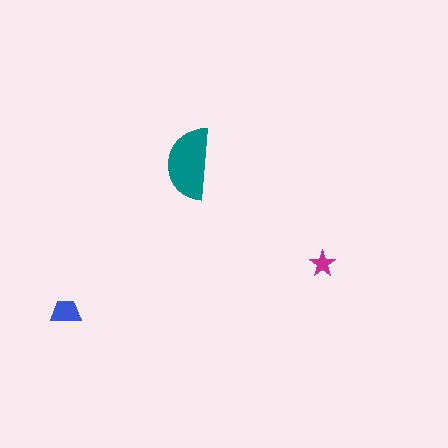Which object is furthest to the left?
The blue trapezoid is leftmost.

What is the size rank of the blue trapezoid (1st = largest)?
2nd.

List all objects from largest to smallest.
The teal semicircle, the blue trapezoid, the magenta star.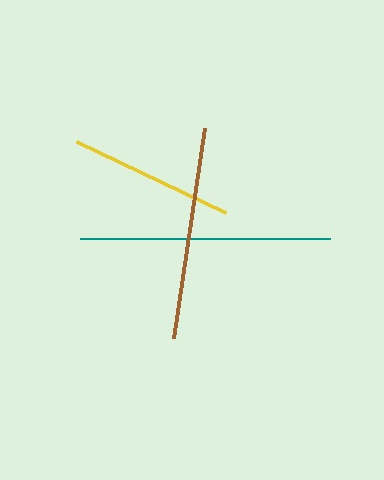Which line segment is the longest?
The teal line is the longest at approximately 250 pixels.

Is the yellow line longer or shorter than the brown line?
The brown line is longer than the yellow line.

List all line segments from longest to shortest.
From longest to shortest: teal, brown, yellow.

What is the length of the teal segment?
The teal segment is approximately 250 pixels long.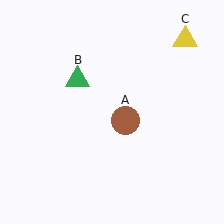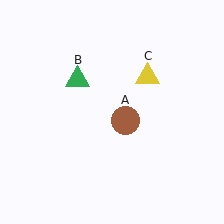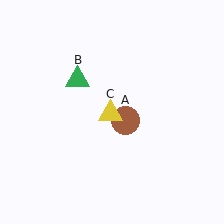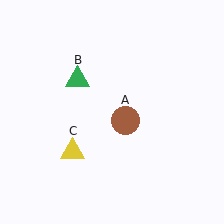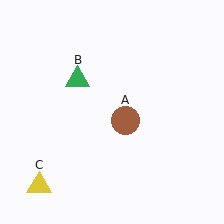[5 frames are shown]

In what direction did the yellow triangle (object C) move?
The yellow triangle (object C) moved down and to the left.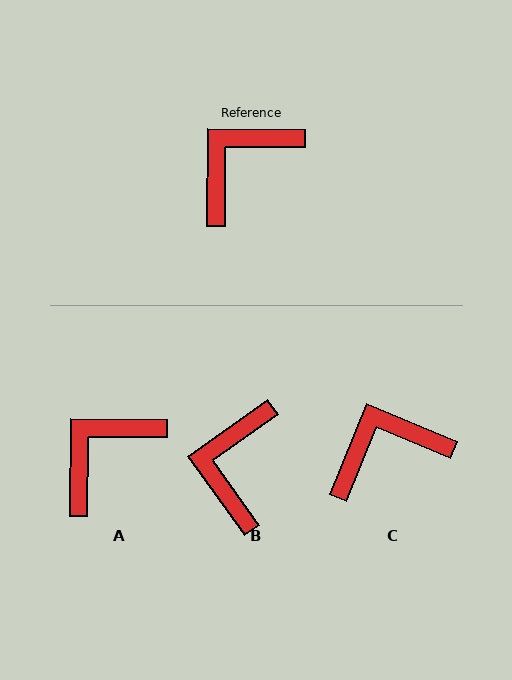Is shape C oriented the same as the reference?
No, it is off by about 22 degrees.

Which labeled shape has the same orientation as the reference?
A.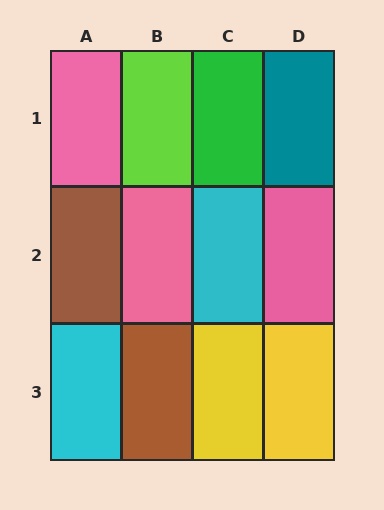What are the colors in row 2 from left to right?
Brown, pink, cyan, pink.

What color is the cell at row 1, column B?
Lime.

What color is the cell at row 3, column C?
Yellow.